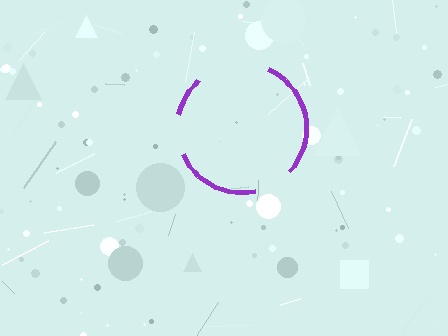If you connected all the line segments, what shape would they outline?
They would outline a circle.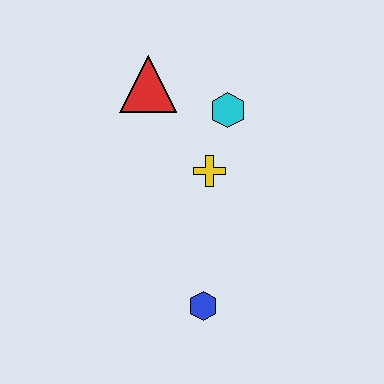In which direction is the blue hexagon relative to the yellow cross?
The blue hexagon is below the yellow cross.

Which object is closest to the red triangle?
The cyan hexagon is closest to the red triangle.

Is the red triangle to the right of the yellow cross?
No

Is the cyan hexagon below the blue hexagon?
No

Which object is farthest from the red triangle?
The blue hexagon is farthest from the red triangle.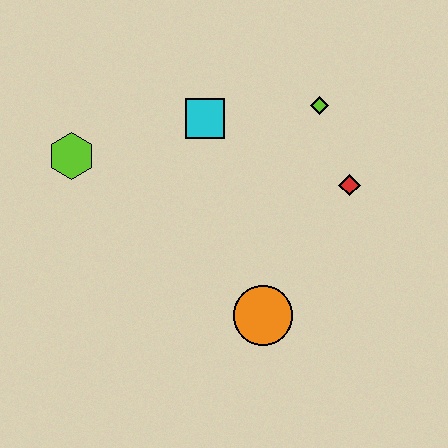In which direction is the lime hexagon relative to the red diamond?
The lime hexagon is to the left of the red diamond.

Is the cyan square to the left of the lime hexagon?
No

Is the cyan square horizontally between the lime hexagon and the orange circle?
Yes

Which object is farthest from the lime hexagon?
The red diamond is farthest from the lime hexagon.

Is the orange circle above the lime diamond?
No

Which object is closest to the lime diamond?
The red diamond is closest to the lime diamond.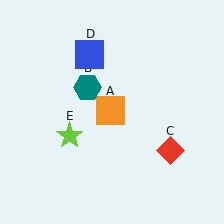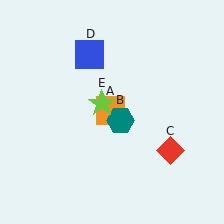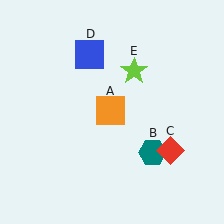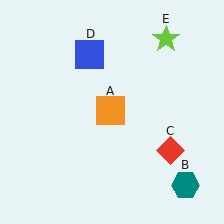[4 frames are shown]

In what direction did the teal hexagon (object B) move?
The teal hexagon (object B) moved down and to the right.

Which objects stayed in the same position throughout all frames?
Orange square (object A) and red diamond (object C) and blue square (object D) remained stationary.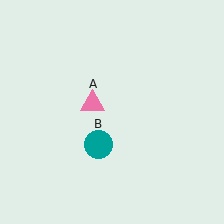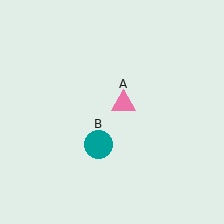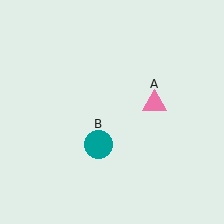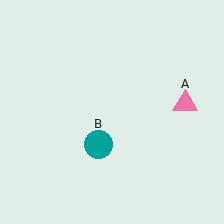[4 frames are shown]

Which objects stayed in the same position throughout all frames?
Teal circle (object B) remained stationary.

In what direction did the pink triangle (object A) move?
The pink triangle (object A) moved right.